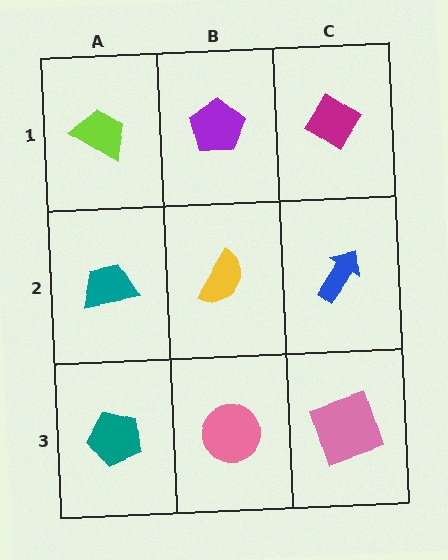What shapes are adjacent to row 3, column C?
A blue arrow (row 2, column C), a pink circle (row 3, column B).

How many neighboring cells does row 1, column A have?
2.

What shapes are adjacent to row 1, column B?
A yellow semicircle (row 2, column B), a lime trapezoid (row 1, column A), a magenta diamond (row 1, column C).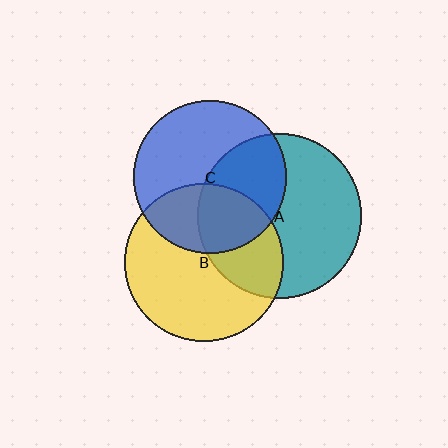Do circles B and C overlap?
Yes.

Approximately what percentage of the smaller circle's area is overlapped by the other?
Approximately 35%.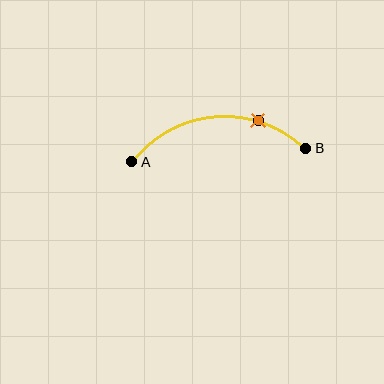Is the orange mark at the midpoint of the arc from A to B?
No. The orange mark lies on the arc but is closer to endpoint B. The arc midpoint would be at the point on the curve equidistant along the arc from both A and B.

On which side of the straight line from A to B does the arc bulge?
The arc bulges above the straight line connecting A and B.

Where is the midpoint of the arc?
The arc midpoint is the point on the curve farthest from the straight line joining A and B. It sits above that line.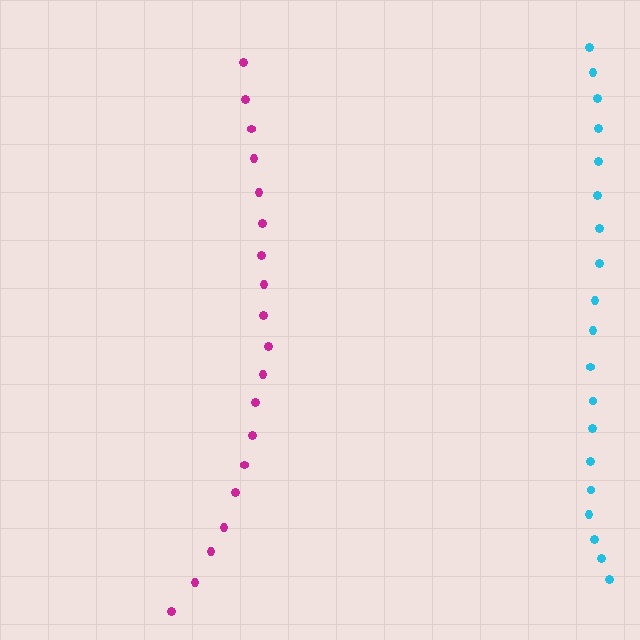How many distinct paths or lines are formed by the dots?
There are 2 distinct paths.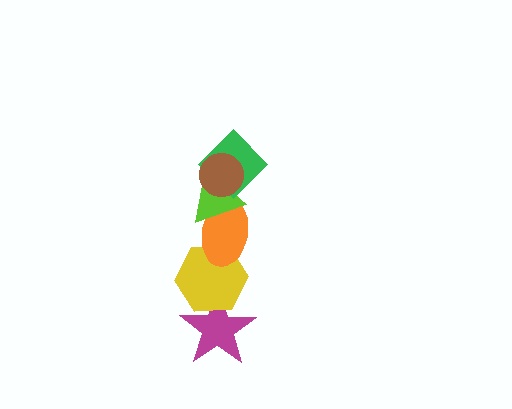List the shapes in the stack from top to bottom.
From top to bottom: the brown circle, the green diamond, the lime triangle, the orange ellipse, the yellow hexagon, the magenta star.